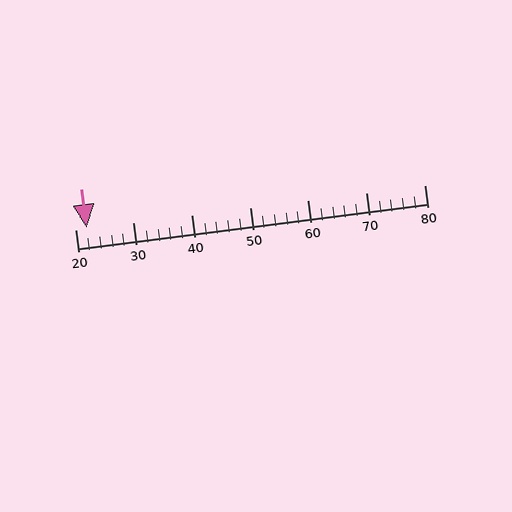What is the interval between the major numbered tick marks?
The major tick marks are spaced 10 units apart.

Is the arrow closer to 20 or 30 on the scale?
The arrow is closer to 20.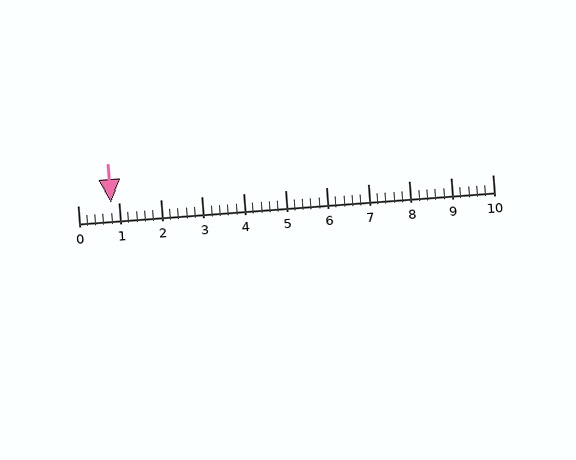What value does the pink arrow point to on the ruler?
The pink arrow points to approximately 0.8.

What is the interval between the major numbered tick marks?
The major tick marks are spaced 1 units apart.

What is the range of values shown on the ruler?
The ruler shows values from 0 to 10.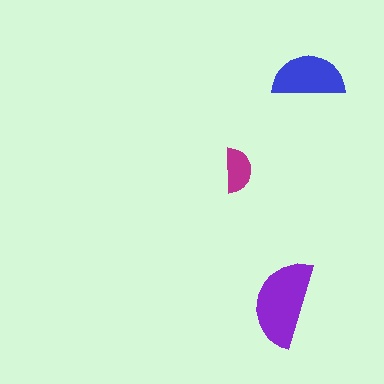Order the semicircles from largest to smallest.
the purple one, the blue one, the magenta one.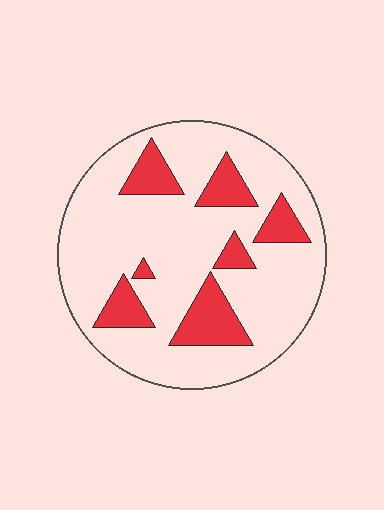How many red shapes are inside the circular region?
7.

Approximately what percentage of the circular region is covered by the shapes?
Approximately 20%.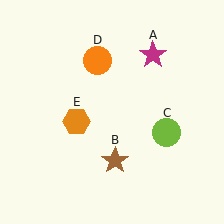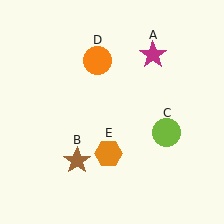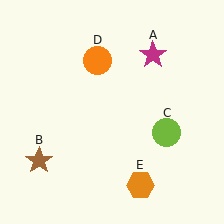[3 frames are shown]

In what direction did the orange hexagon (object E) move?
The orange hexagon (object E) moved down and to the right.